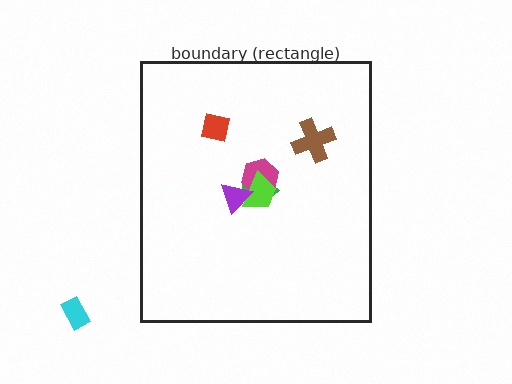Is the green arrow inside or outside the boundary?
Inside.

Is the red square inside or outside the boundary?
Inside.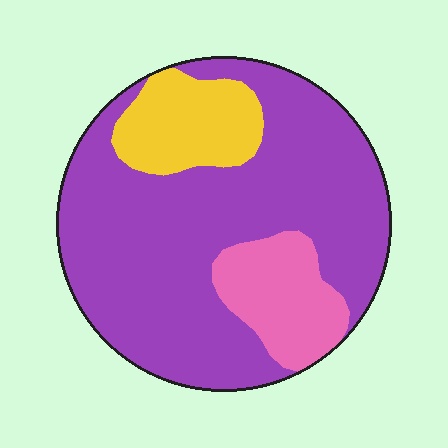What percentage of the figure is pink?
Pink covers 14% of the figure.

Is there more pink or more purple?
Purple.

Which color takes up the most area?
Purple, at roughly 70%.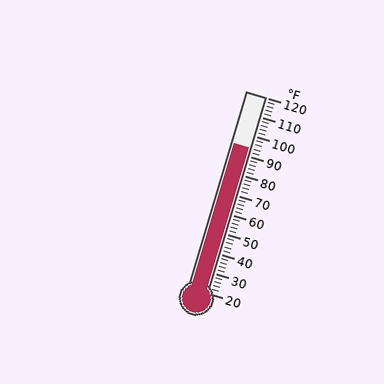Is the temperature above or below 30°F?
The temperature is above 30°F.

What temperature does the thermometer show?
The thermometer shows approximately 94°F.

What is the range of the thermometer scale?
The thermometer scale ranges from 20°F to 120°F.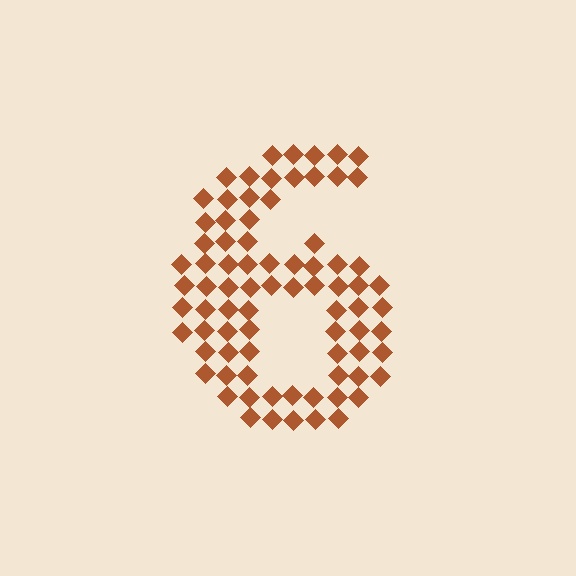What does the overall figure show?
The overall figure shows the digit 6.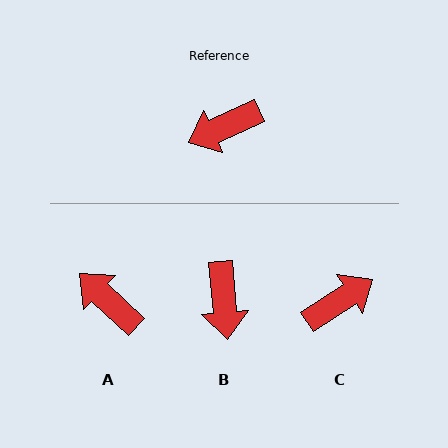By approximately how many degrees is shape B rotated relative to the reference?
Approximately 71 degrees counter-clockwise.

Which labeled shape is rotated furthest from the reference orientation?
C, about 171 degrees away.